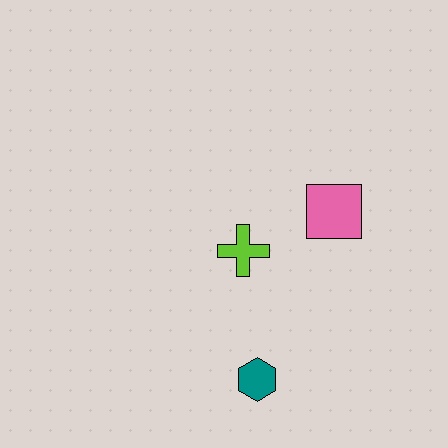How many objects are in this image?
There are 3 objects.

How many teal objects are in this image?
There is 1 teal object.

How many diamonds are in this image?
There are no diamonds.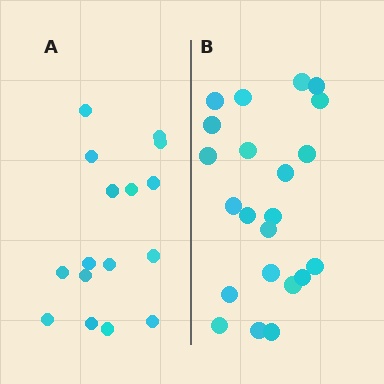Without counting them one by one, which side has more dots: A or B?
Region B (the right region) has more dots.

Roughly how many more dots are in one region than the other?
Region B has about 6 more dots than region A.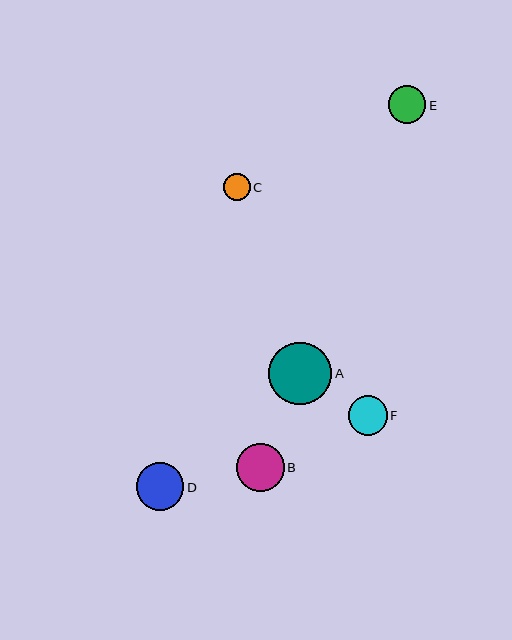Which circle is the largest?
Circle A is the largest with a size of approximately 63 pixels.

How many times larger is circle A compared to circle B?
Circle A is approximately 1.3 times the size of circle B.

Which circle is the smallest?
Circle C is the smallest with a size of approximately 27 pixels.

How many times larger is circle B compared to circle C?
Circle B is approximately 1.8 times the size of circle C.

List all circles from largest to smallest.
From largest to smallest: A, B, D, F, E, C.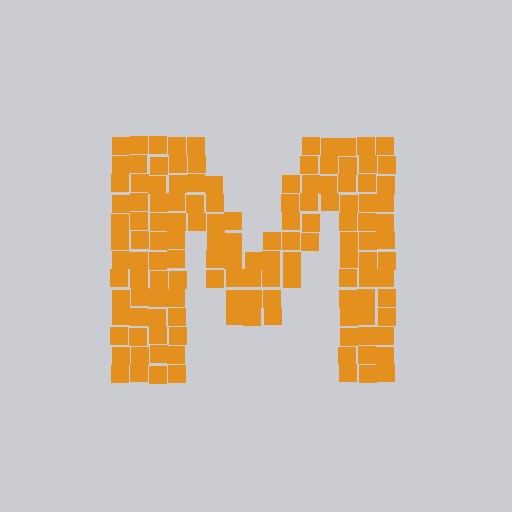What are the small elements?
The small elements are squares.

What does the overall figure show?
The overall figure shows the letter M.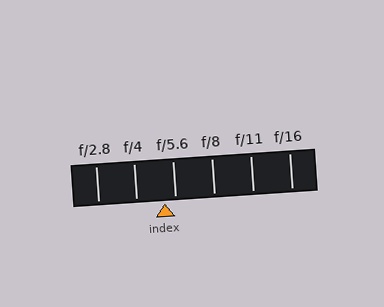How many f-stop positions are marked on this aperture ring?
There are 6 f-stop positions marked.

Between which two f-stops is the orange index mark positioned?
The index mark is between f/4 and f/5.6.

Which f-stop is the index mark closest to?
The index mark is closest to f/5.6.